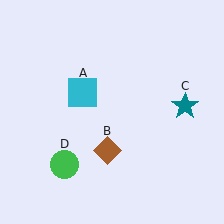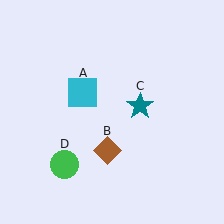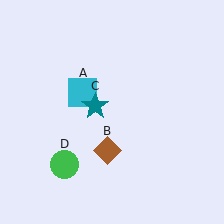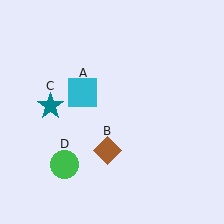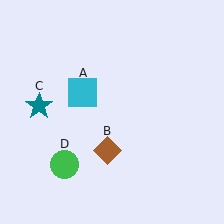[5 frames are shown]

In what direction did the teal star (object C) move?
The teal star (object C) moved left.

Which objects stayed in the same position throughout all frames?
Cyan square (object A) and brown diamond (object B) and green circle (object D) remained stationary.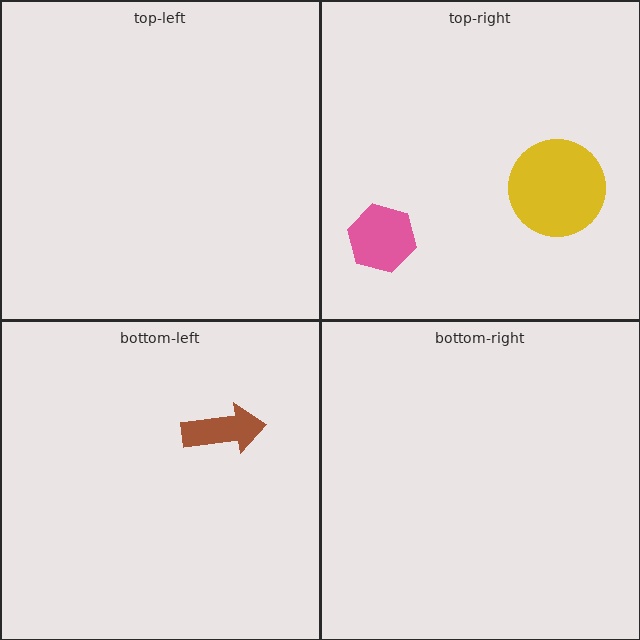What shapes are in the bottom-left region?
The brown arrow.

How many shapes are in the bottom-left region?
1.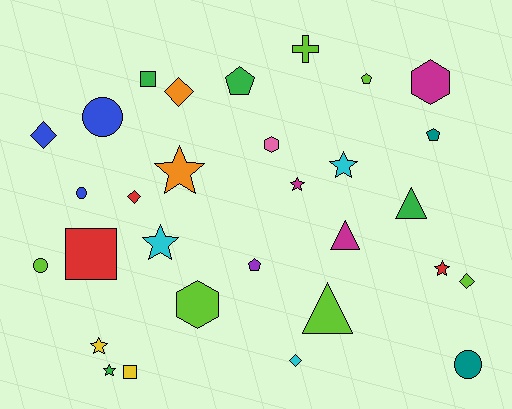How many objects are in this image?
There are 30 objects.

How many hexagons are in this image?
There are 3 hexagons.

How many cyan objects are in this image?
There are 3 cyan objects.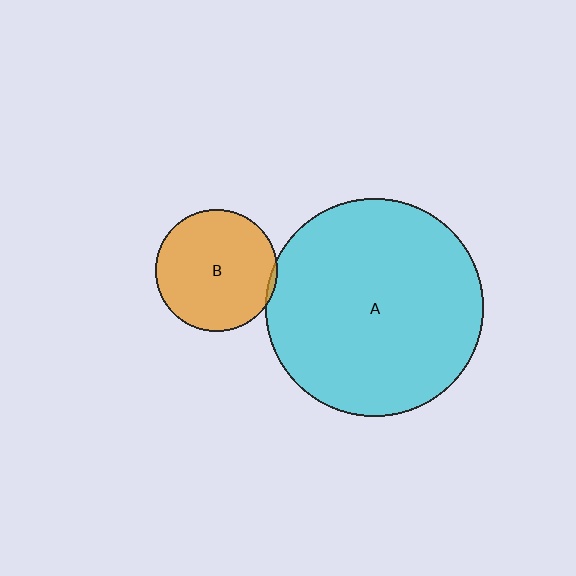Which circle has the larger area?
Circle A (cyan).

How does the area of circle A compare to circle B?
Approximately 3.2 times.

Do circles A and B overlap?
Yes.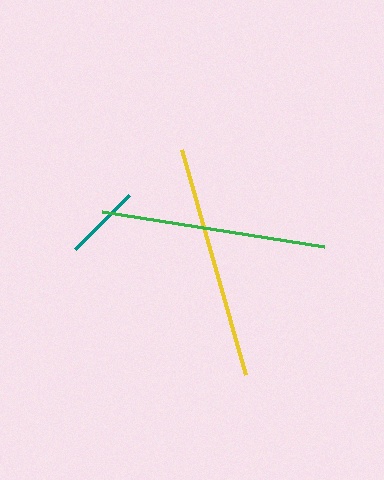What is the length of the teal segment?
The teal segment is approximately 77 pixels long.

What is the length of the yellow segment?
The yellow segment is approximately 234 pixels long.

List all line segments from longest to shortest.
From longest to shortest: yellow, green, teal.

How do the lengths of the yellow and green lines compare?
The yellow and green lines are approximately the same length.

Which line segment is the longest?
The yellow line is the longest at approximately 234 pixels.